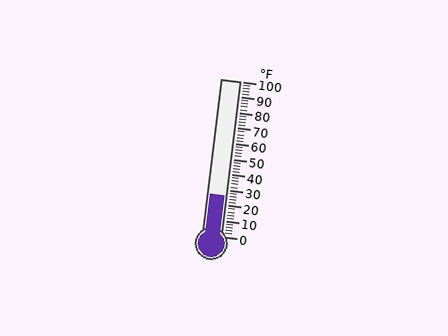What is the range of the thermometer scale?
The thermometer scale ranges from 0°F to 100°F.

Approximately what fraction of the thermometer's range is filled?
The thermometer is filled to approximately 25% of its range.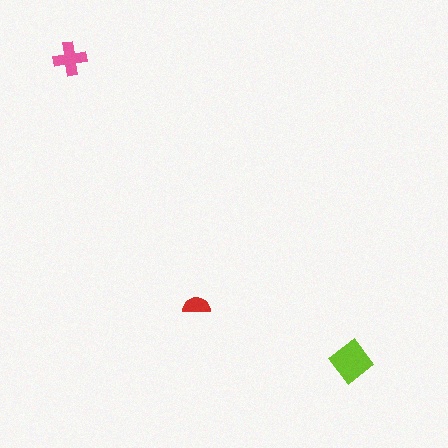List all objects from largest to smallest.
The lime diamond, the pink cross, the red semicircle.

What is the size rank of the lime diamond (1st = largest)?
1st.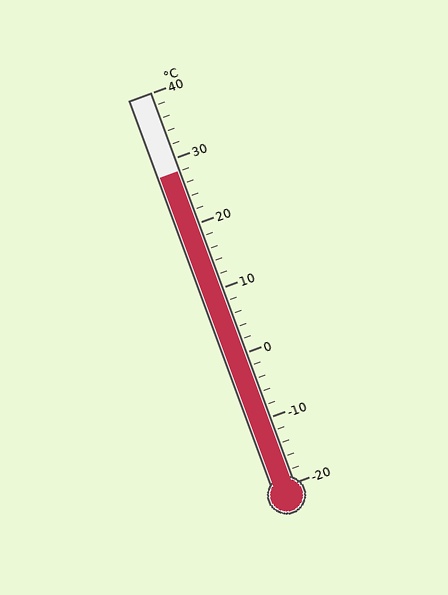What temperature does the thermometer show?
The thermometer shows approximately 28°C.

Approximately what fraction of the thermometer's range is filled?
The thermometer is filled to approximately 80% of its range.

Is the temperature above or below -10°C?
The temperature is above -10°C.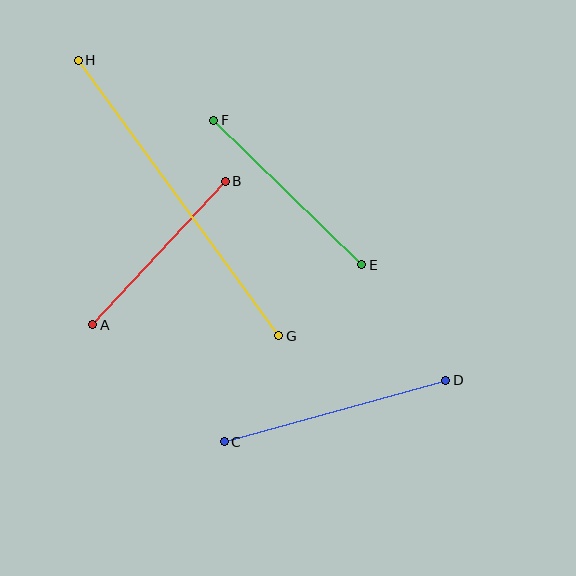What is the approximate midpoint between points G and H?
The midpoint is at approximately (178, 198) pixels.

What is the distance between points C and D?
The distance is approximately 230 pixels.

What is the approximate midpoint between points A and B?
The midpoint is at approximately (159, 253) pixels.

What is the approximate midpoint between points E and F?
The midpoint is at approximately (288, 193) pixels.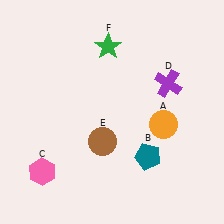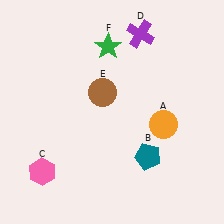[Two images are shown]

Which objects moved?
The objects that moved are: the purple cross (D), the brown circle (E).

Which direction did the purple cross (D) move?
The purple cross (D) moved up.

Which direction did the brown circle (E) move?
The brown circle (E) moved up.